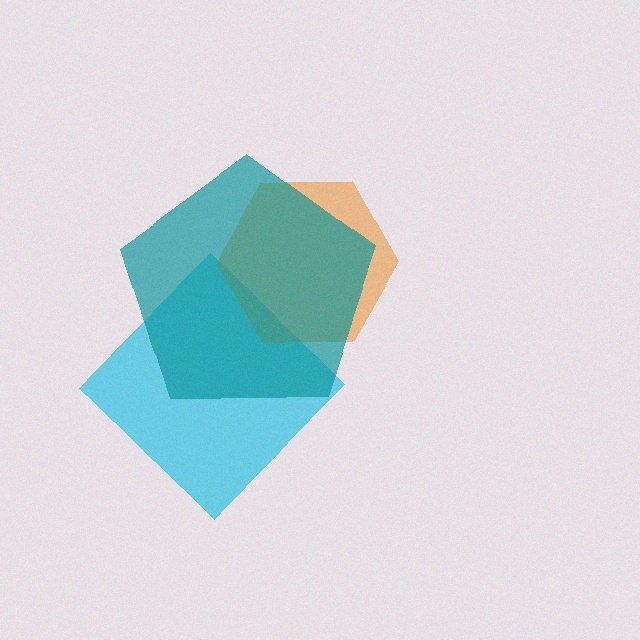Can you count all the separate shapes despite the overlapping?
Yes, there are 3 separate shapes.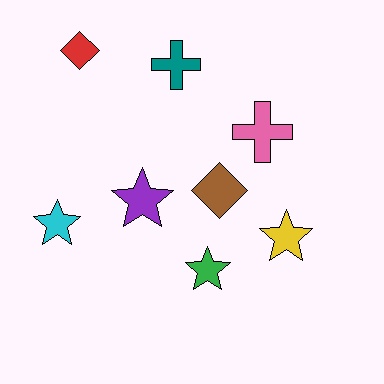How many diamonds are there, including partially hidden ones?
There are 2 diamonds.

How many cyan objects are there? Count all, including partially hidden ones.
There is 1 cyan object.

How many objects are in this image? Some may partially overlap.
There are 8 objects.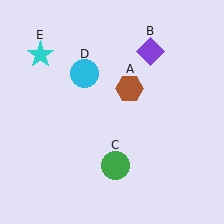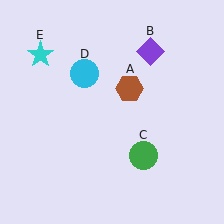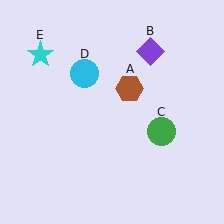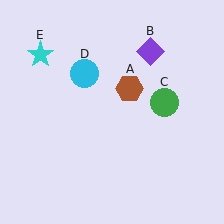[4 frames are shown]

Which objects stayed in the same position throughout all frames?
Brown hexagon (object A) and purple diamond (object B) and cyan circle (object D) and cyan star (object E) remained stationary.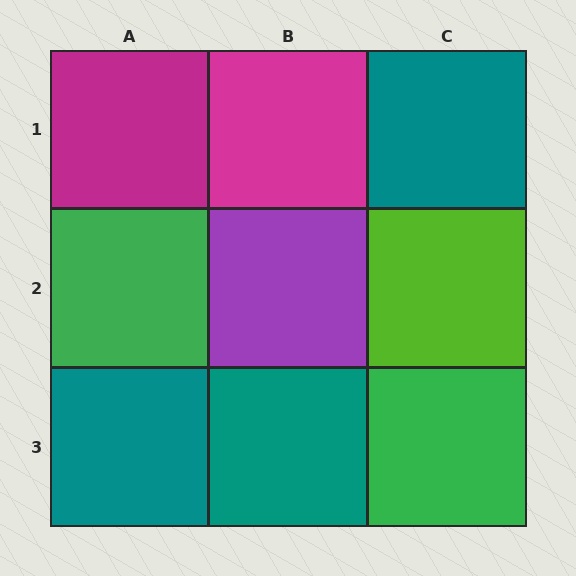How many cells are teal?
3 cells are teal.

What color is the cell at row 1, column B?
Magenta.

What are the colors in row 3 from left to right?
Teal, teal, green.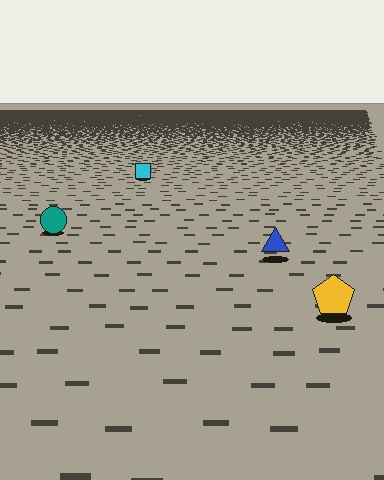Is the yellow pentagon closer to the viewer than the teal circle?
Yes. The yellow pentagon is closer — you can tell from the texture gradient: the ground texture is coarser near it.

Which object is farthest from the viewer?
The cyan square is farthest from the viewer. It appears smaller and the ground texture around it is denser.